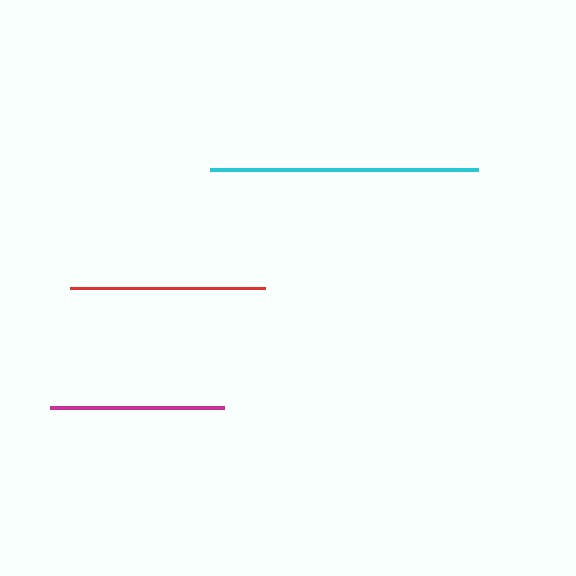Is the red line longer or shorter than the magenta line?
The red line is longer than the magenta line.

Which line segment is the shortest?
The magenta line is the shortest at approximately 174 pixels.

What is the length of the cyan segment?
The cyan segment is approximately 268 pixels long.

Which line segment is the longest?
The cyan line is the longest at approximately 268 pixels.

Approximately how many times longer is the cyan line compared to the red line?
The cyan line is approximately 1.4 times the length of the red line.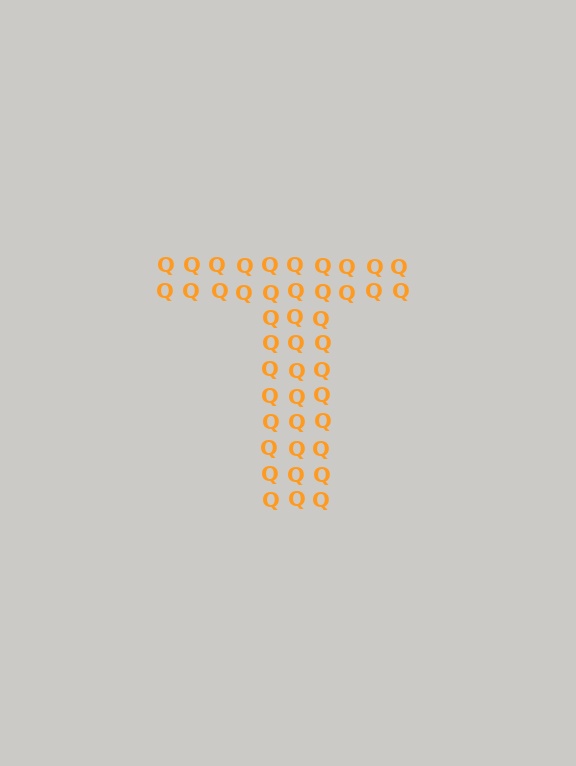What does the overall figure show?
The overall figure shows the letter T.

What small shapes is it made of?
It is made of small letter Q's.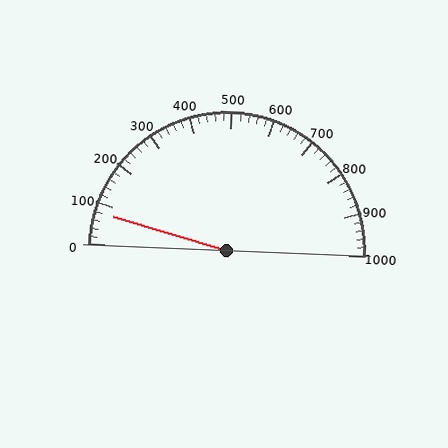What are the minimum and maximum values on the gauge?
The gauge ranges from 0 to 1000.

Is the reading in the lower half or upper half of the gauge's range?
The reading is in the lower half of the range (0 to 1000).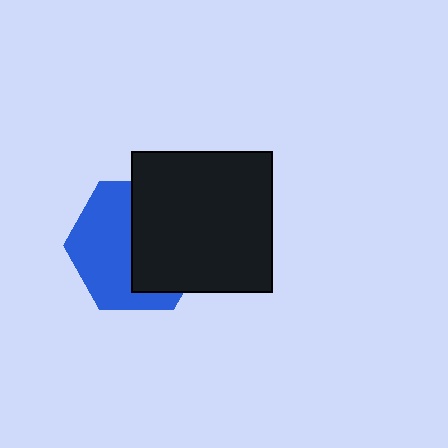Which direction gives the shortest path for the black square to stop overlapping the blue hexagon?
Moving right gives the shortest separation.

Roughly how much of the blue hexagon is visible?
About half of it is visible (roughly 51%).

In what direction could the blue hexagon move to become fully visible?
The blue hexagon could move left. That would shift it out from behind the black square entirely.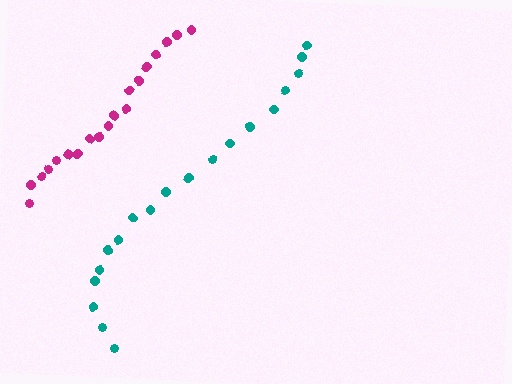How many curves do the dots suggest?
There are 2 distinct paths.